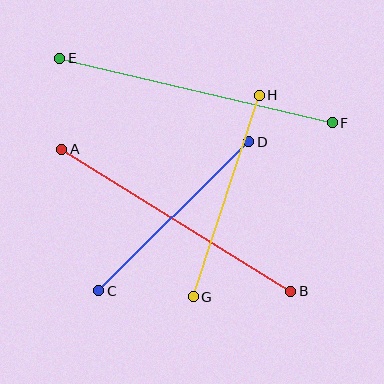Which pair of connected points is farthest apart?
Points E and F are farthest apart.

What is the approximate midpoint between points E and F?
The midpoint is at approximately (196, 91) pixels.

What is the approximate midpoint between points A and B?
The midpoint is at approximately (176, 220) pixels.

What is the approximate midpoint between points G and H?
The midpoint is at approximately (226, 196) pixels.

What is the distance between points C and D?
The distance is approximately 211 pixels.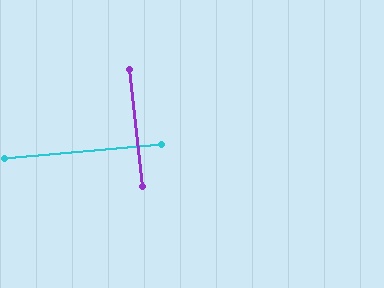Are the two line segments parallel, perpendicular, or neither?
Perpendicular — they meet at approximately 89°.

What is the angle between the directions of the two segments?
Approximately 89 degrees.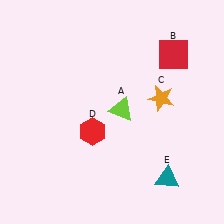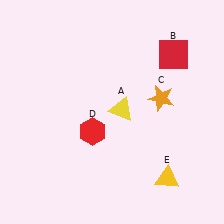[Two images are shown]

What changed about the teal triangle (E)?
In Image 1, E is teal. In Image 2, it changed to yellow.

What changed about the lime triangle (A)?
In Image 1, A is lime. In Image 2, it changed to yellow.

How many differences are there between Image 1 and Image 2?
There are 2 differences between the two images.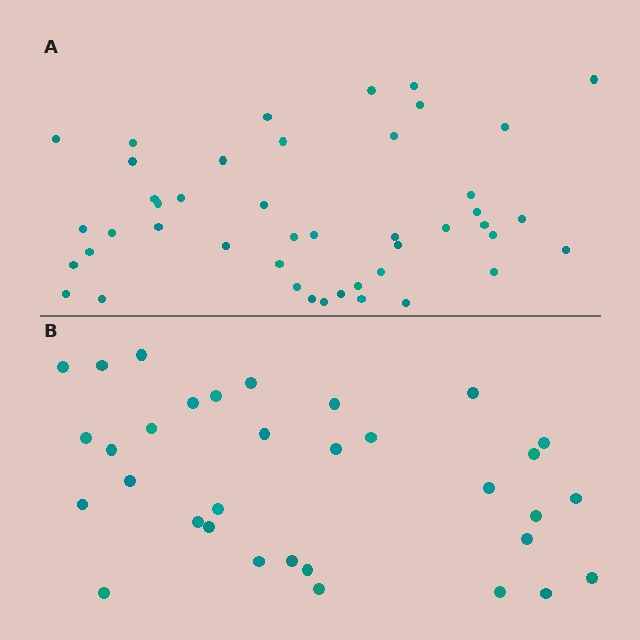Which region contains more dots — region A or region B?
Region A (the top region) has more dots.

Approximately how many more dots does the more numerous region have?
Region A has roughly 12 or so more dots than region B.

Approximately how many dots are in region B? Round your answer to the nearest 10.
About 30 dots. (The exact count is 33, which rounds to 30.)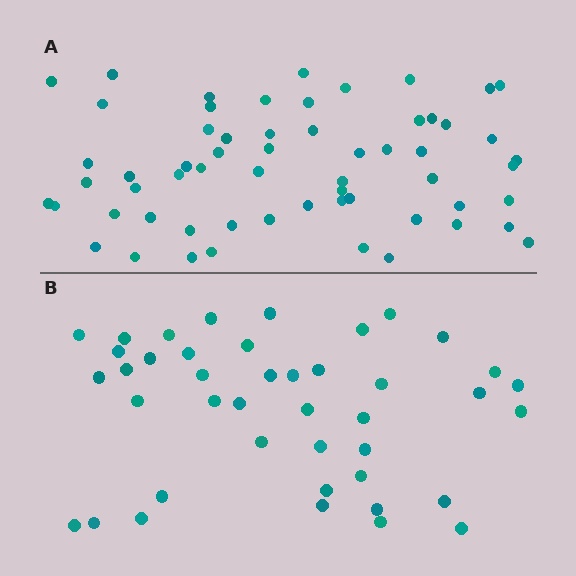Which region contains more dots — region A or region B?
Region A (the top region) has more dots.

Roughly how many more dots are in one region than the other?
Region A has approximately 20 more dots than region B.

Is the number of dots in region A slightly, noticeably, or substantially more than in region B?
Region A has noticeably more, but not dramatically so. The ratio is roughly 1.4 to 1.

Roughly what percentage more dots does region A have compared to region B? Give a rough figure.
About 45% more.